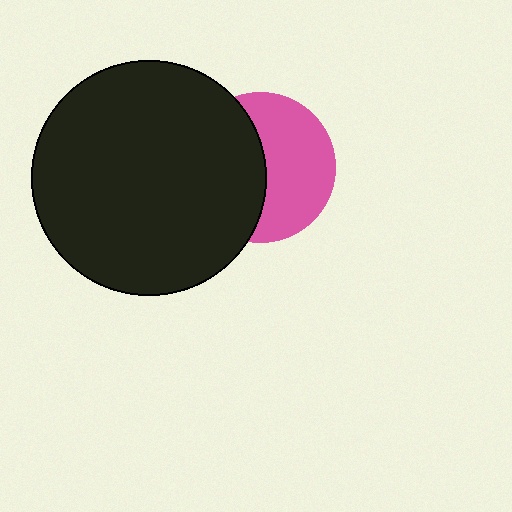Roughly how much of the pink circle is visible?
About half of it is visible (roughly 52%).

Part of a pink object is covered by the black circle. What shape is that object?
It is a circle.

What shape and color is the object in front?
The object in front is a black circle.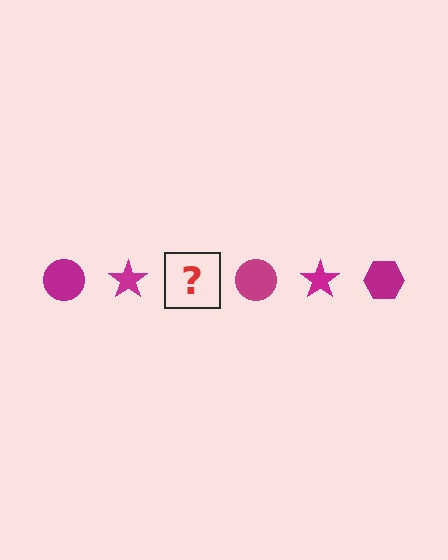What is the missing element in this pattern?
The missing element is a magenta hexagon.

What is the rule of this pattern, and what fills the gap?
The rule is that the pattern cycles through circle, star, hexagon shapes in magenta. The gap should be filled with a magenta hexagon.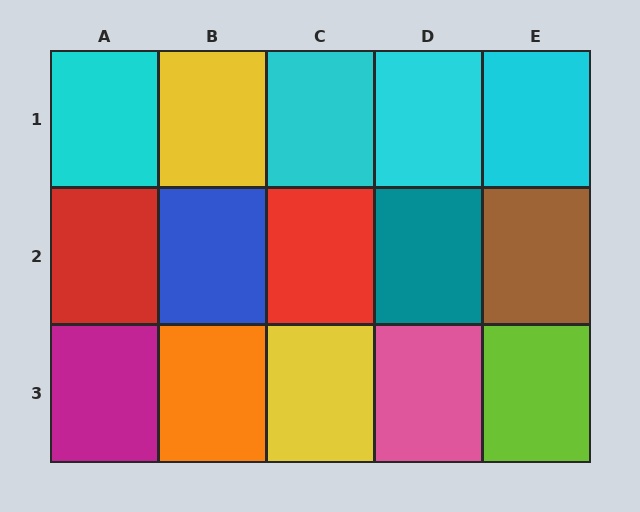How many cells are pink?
1 cell is pink.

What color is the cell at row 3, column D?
Pink.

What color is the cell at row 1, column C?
Cyan.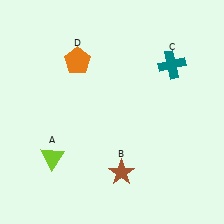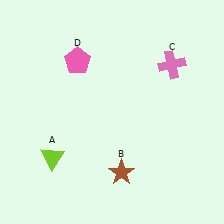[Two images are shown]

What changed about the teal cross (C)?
In Image 1, C is teal. In Image 2, it changed to pink.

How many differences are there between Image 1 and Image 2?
There are 2 differences between the two images.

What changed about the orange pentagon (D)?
In Image 1, D is orange. In Image 2, it changed to pink.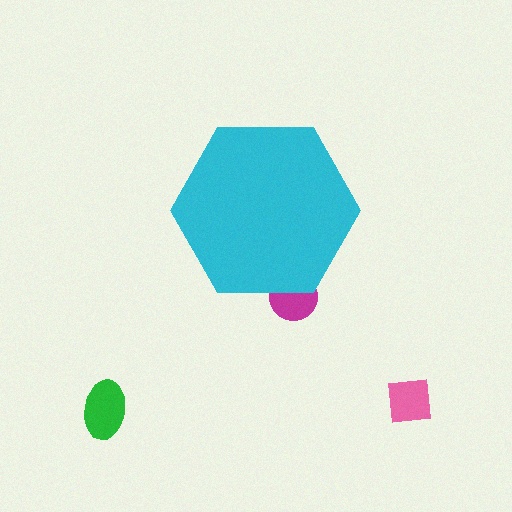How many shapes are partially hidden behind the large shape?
1 shape is partially hidden.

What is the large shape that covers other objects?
A cyan hexagon.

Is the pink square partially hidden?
No, the pink square is fully visible.